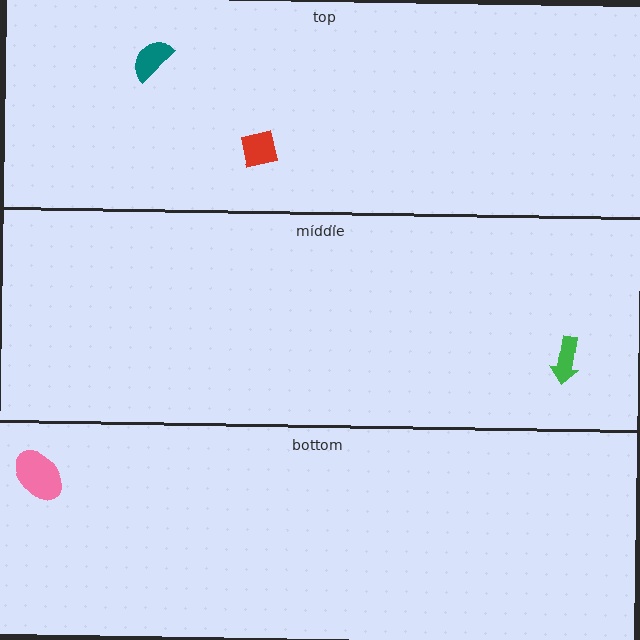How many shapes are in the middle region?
1.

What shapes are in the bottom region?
The pink ellipse.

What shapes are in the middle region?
The green arrow.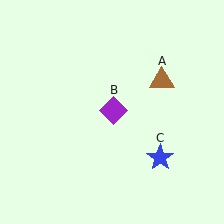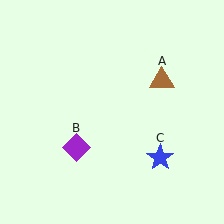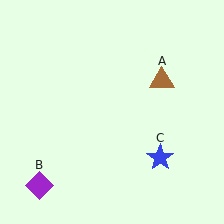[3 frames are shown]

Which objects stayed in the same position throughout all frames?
Brown triangle (object A) and blue star (object C) remained stationary.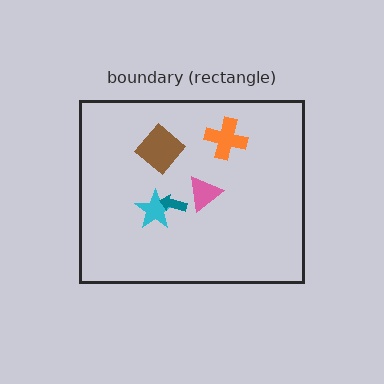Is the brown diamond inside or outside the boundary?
Inside.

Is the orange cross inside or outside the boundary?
Inside.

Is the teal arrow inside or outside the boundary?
Inside.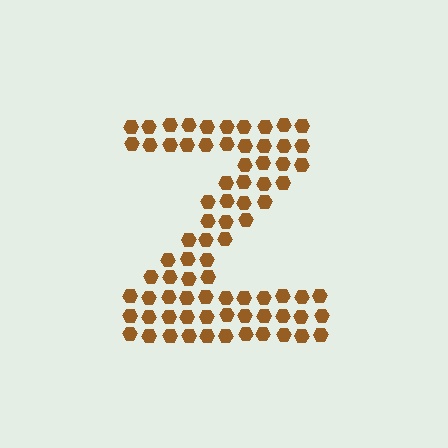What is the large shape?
The large shape is the letter Z.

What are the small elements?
The small elements are hexagons.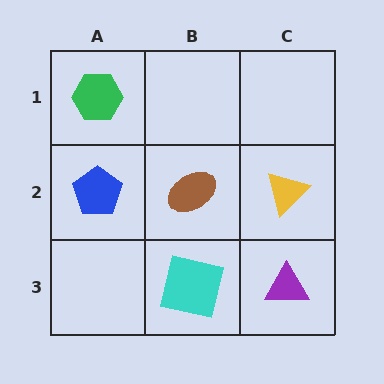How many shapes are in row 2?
3 shapes.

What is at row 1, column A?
A green hexagon.